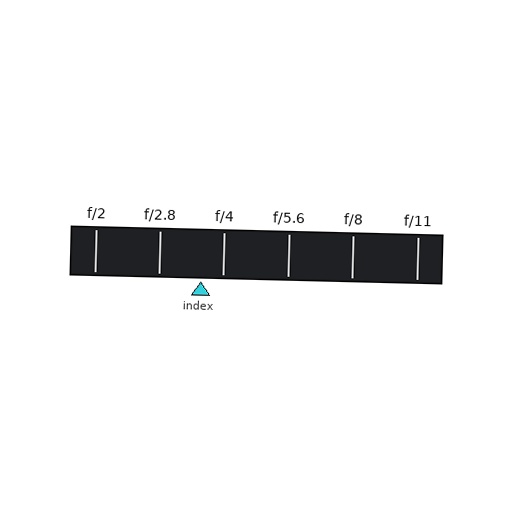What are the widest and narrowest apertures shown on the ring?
The widest aperture shown is f/2 and the narrowest is f/11.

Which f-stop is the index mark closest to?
The index mark is closest to f/4.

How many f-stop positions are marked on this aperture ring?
There are 6 f-stop positions marked.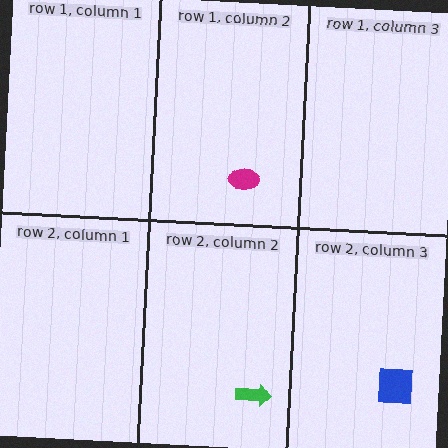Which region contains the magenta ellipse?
The row 1, column 2 region.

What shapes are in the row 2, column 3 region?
The blue square.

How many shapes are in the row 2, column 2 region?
1.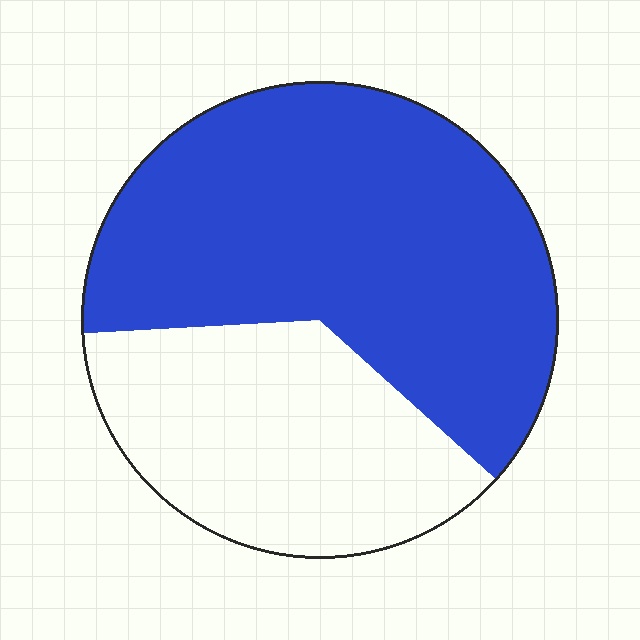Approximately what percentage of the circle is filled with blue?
Approximately 65%.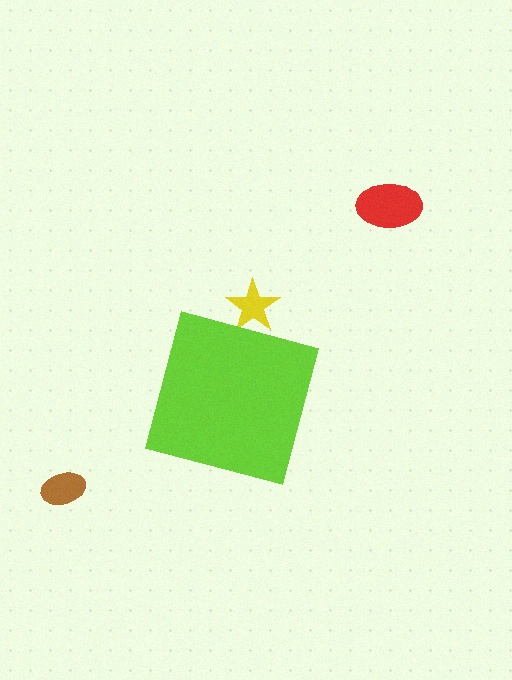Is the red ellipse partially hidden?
No, the red ellipse is fully visible.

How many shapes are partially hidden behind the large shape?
1 shape is partially hidden.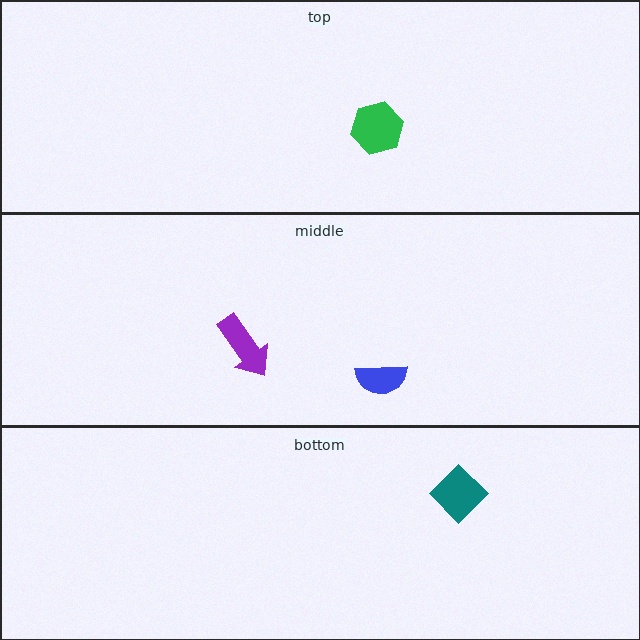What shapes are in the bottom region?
The teal diamond.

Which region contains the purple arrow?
The middle region.